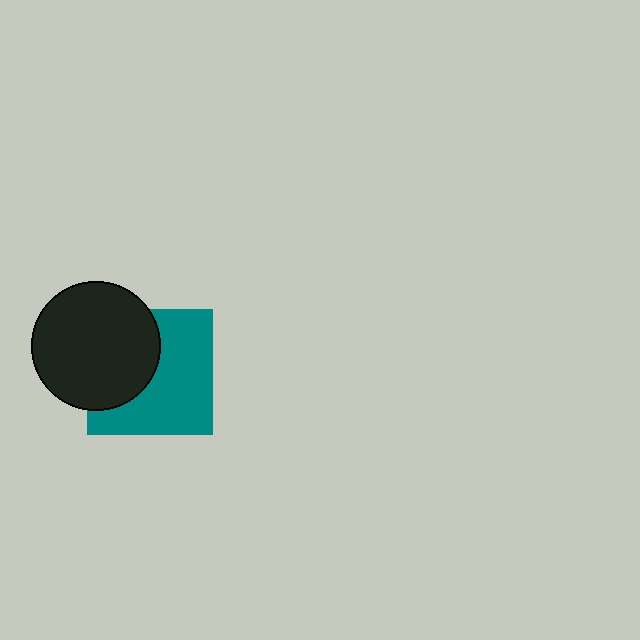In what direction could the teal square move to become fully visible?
The teal square could move right. That would shift it out from behind the black circle entirely.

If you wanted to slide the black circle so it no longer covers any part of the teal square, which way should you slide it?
Slide it left — that is the most direct way to separate the two shapes.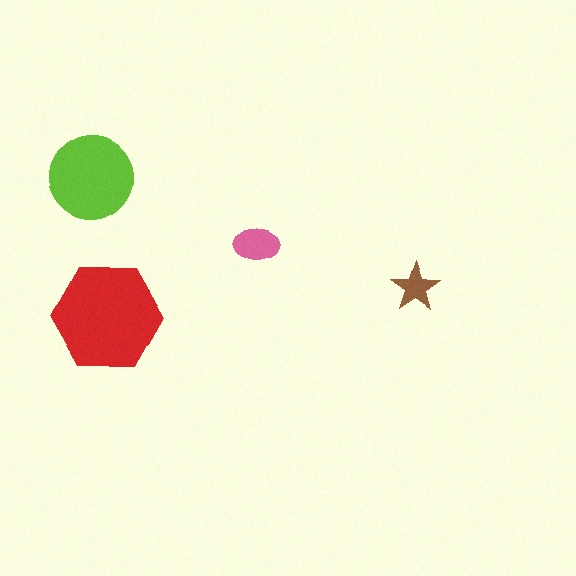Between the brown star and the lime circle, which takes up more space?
The lime circle.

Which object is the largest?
The red hexagon.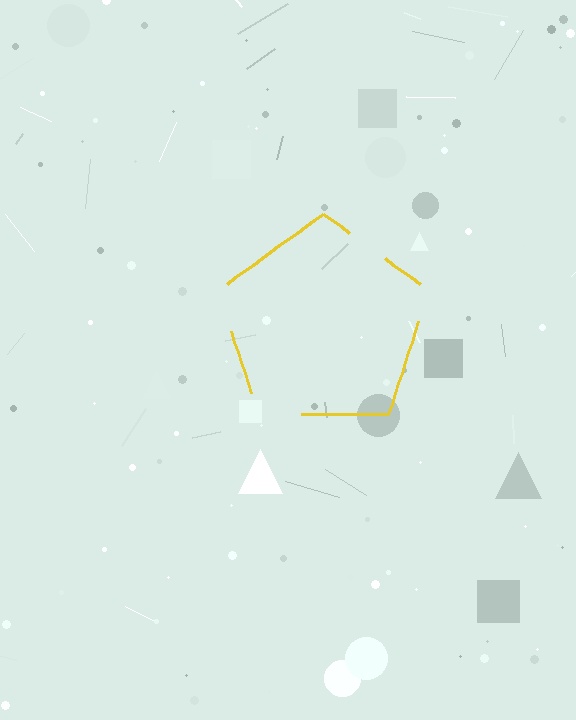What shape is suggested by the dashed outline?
The dashed outline suggests a pentagon.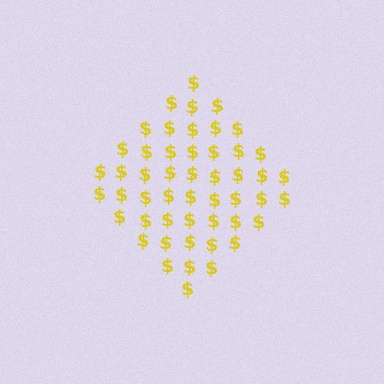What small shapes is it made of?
It is made of small dollar signs.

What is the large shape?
The large shape is a diamond.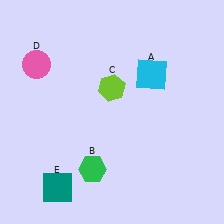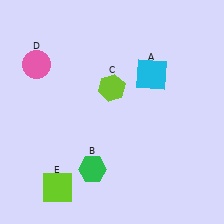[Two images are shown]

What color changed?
The square (E) changed from teal in Image 1 to lime in Image 2.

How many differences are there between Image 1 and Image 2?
There is 1 difference between the two images.